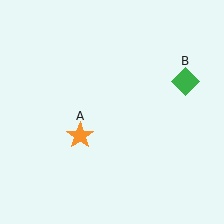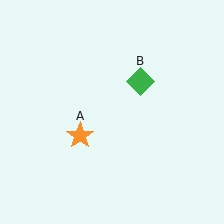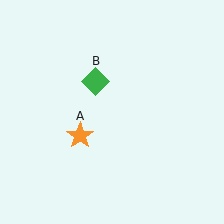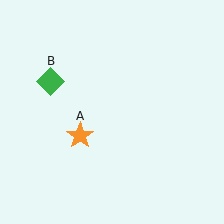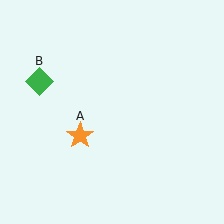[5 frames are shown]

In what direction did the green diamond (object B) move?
The green diamond (object B) moved left.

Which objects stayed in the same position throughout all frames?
Orange star (object A) remained stationary.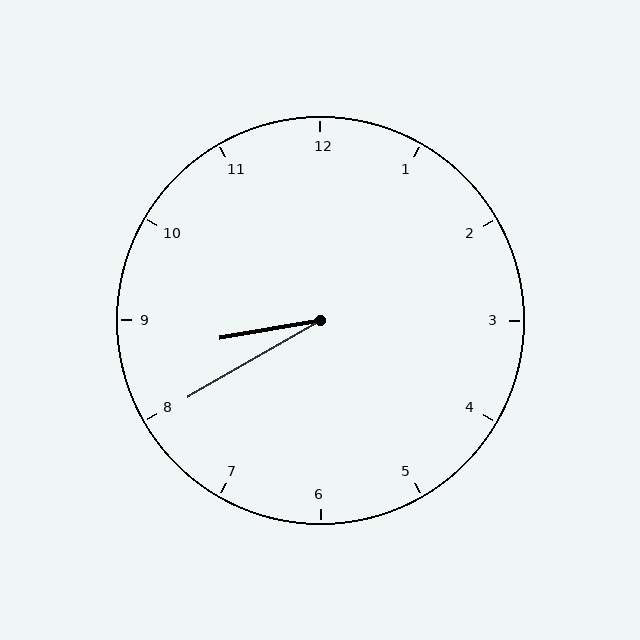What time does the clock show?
8:40.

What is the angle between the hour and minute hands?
Approximately 20 degrees.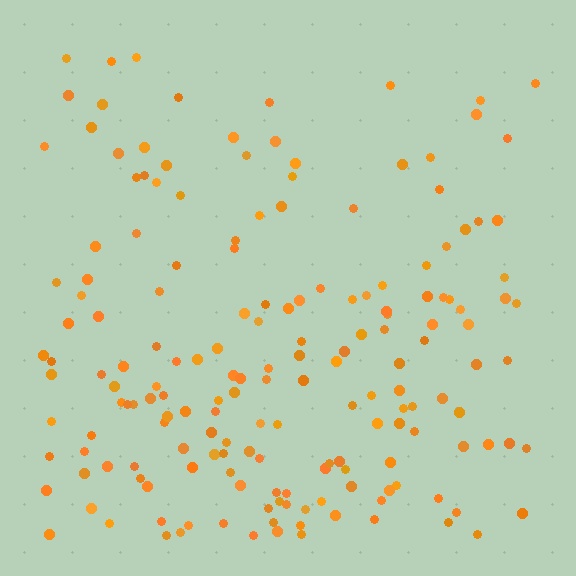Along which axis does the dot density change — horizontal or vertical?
Vertical.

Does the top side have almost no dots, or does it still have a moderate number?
Still a moderate number, just noticeably fewer than the bottom.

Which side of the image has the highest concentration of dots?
The bottom.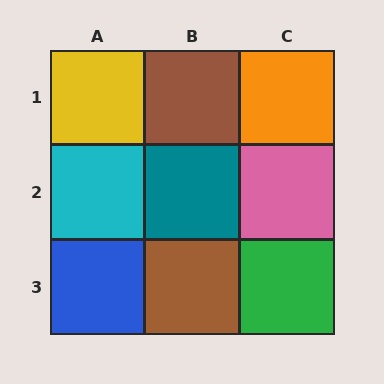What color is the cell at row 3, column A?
Blue.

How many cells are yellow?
1 cell is yellow.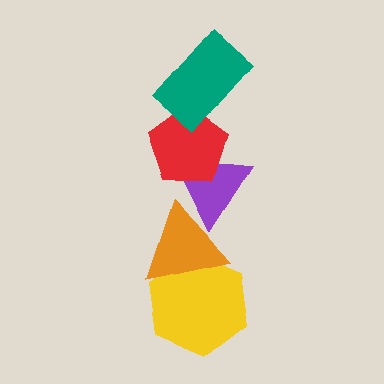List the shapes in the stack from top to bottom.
From top to bottom: the teal rectangle, the red pentagon, the purple triangle, the orange triangle, the yellow hexagon.